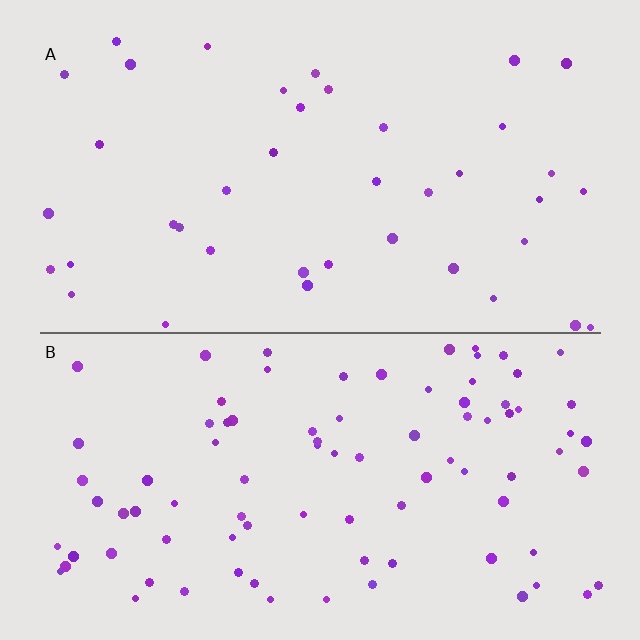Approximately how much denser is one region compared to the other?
Approximately 2.3× — region B over region A.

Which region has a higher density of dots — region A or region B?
B (the bottom).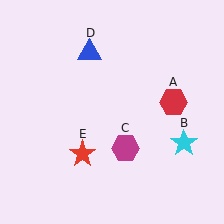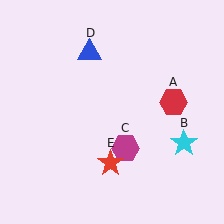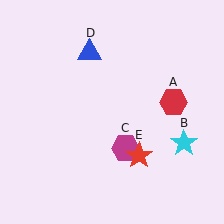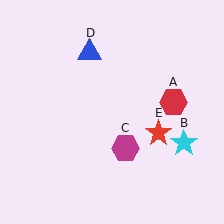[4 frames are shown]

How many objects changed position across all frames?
1 object changed position: red star (object E).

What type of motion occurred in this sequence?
The red star (object E) rotated counterclockwise around the center of the scene.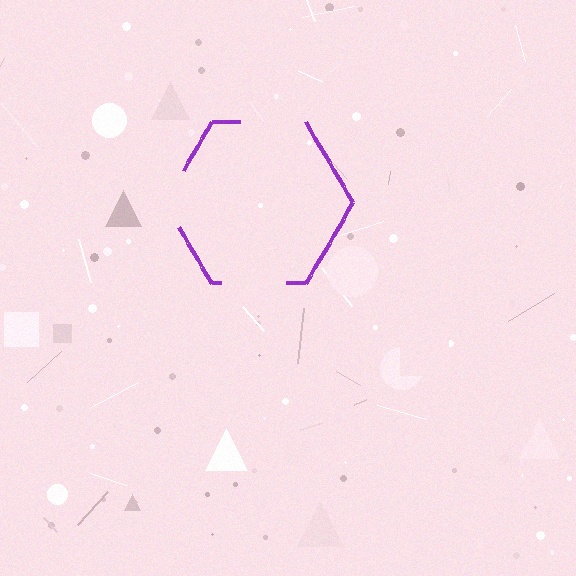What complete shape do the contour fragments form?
The contour fragments form a hexagon.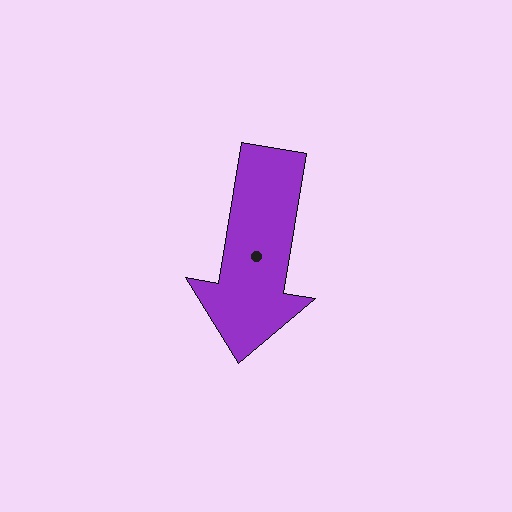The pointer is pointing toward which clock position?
Roughly 6 o'clock.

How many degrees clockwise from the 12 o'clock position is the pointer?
Approximately 189 degrees.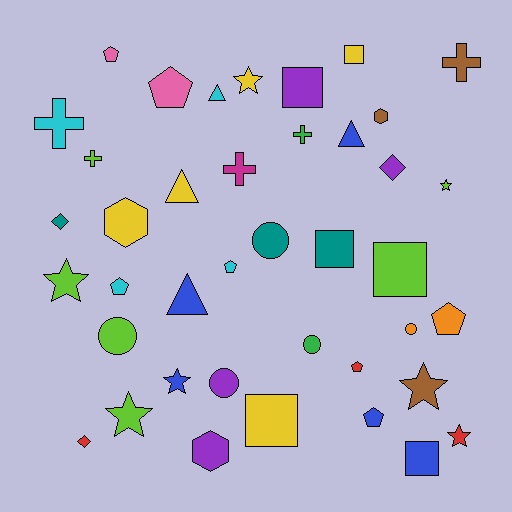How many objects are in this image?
There are 40 objects.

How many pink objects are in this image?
There are 2 pink objects.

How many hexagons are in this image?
There are 3 hexagons.